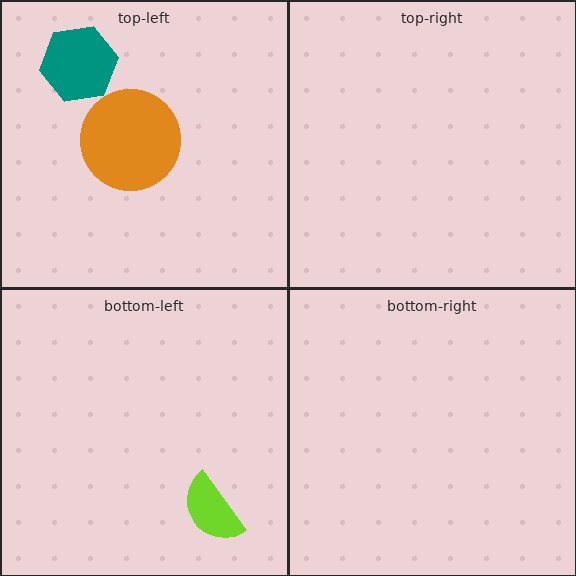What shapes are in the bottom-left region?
The lime semicircle.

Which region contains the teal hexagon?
The top-left region.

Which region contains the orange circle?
The top-left region.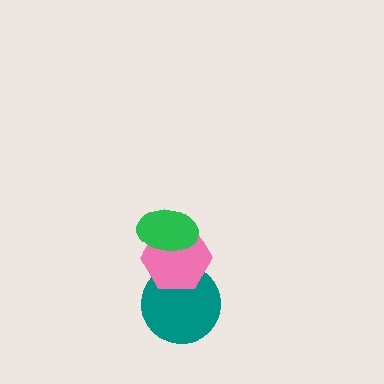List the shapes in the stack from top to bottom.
From top to bottom: the green ellipse, the pink hexagon, the teal circle.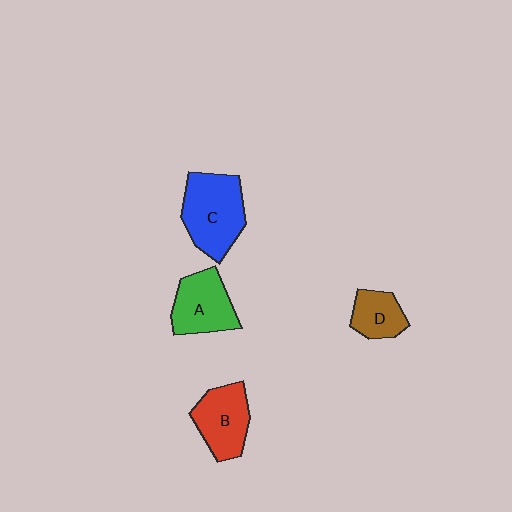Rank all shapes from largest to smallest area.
From largest to smallest: C (blue), A (green), B (red), D (brown).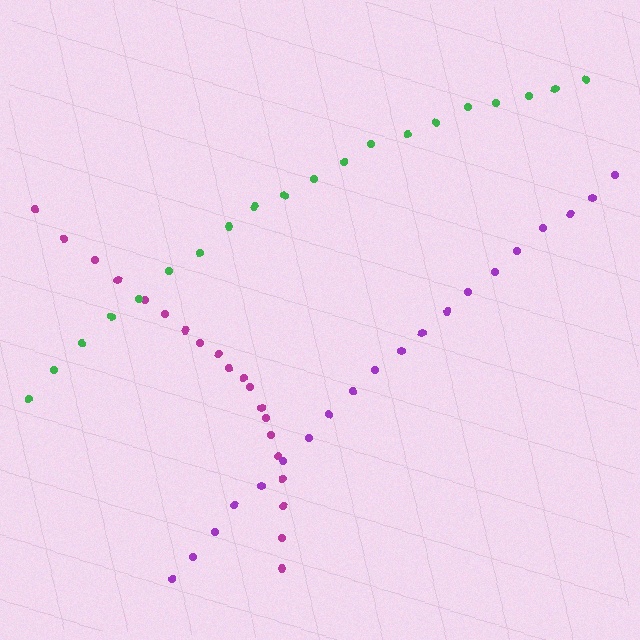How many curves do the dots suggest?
There are 3 distinct paths.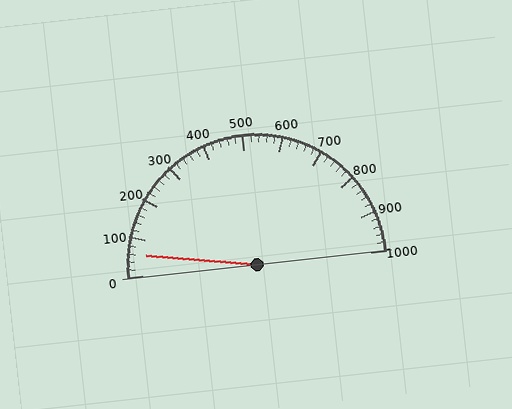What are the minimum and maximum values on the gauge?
The gauge ranges from 0 to 1000.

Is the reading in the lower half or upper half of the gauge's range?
The reading is in the lower half of the range (0 to 1000).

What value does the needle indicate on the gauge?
The needle indicates approximately 60.